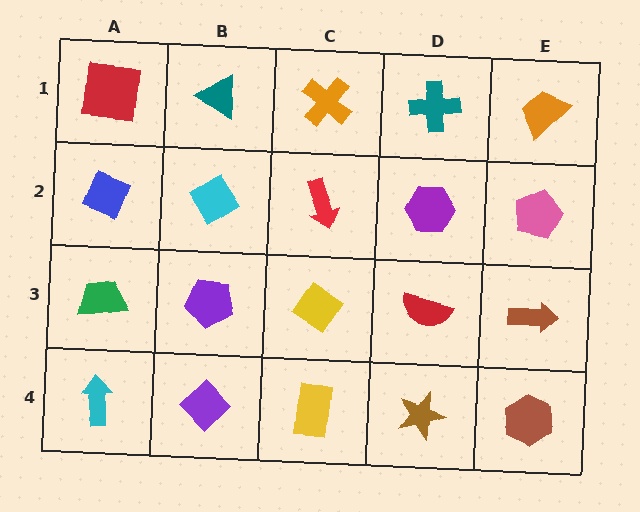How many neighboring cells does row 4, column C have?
3.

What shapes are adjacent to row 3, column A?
A blue diamond (row 2, column A), a cyan arrow (row 4, column A), a purple pentagon (row 3, column B).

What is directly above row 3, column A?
A blue diamond.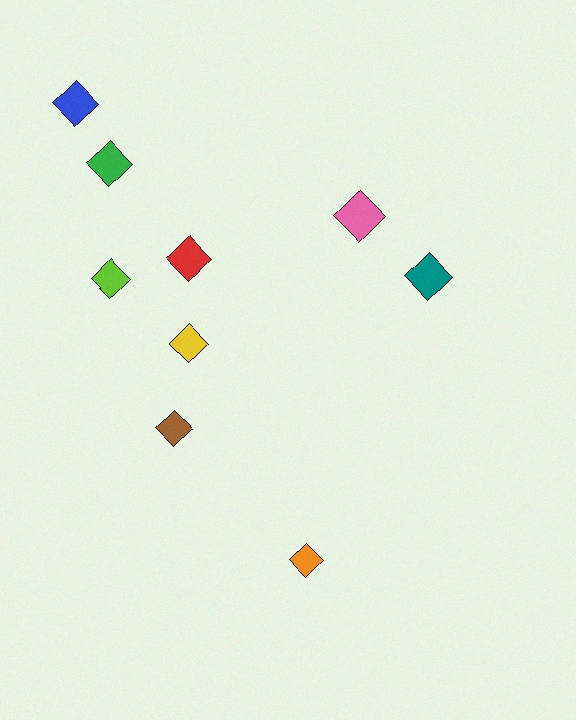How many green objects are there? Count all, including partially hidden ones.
There is 1 green object.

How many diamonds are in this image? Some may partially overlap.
There are 9 diamonds.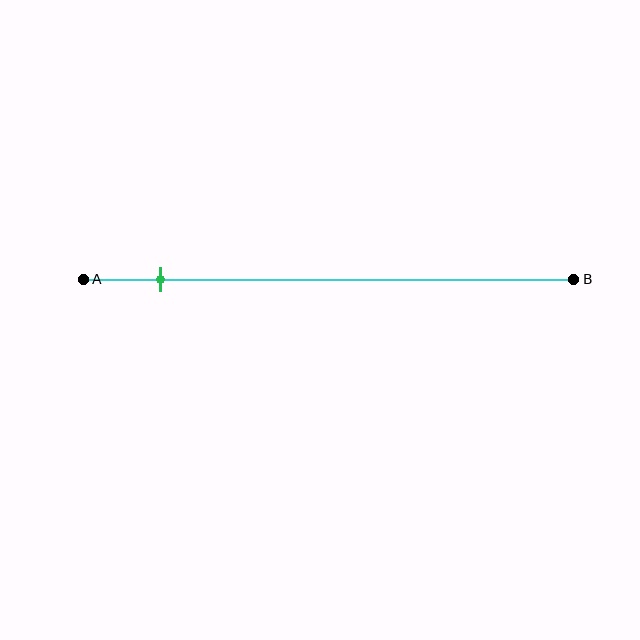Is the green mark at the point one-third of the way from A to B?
No, the mark is at about 15% from A, not at the 33% one-third point.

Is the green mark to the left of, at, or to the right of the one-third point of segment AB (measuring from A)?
The green mark is to the left of the one-third point of segment AB.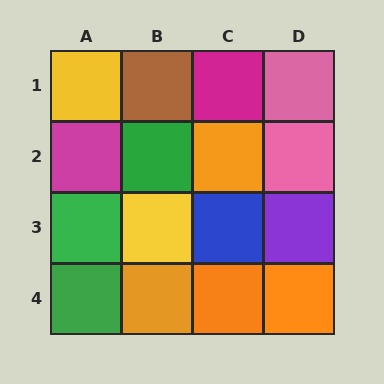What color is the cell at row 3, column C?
Blue.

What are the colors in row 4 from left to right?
Green, orange, orange, orange.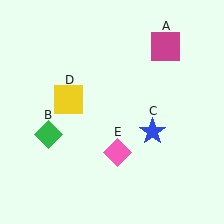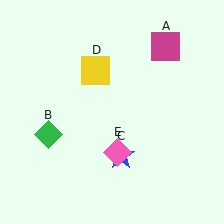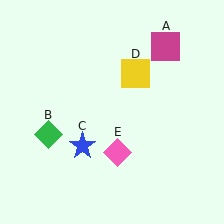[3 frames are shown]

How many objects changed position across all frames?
2 objects changed position: blue star (object C), yellow square (object D).